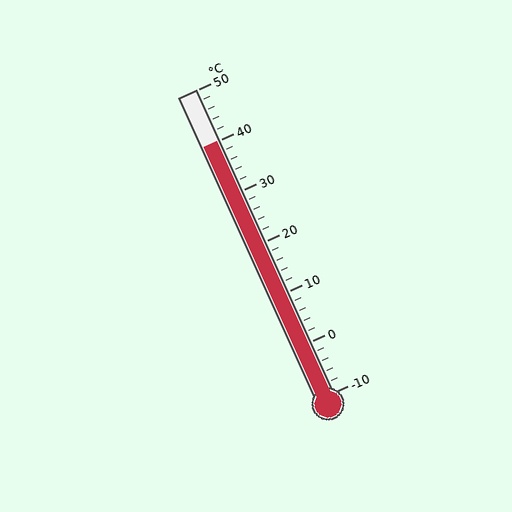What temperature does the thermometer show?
The thermometer shows approximately 40°C.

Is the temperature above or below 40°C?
The temperature is at 40°C.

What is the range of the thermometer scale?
The thermometer scale ranges from -10°C to 50°C.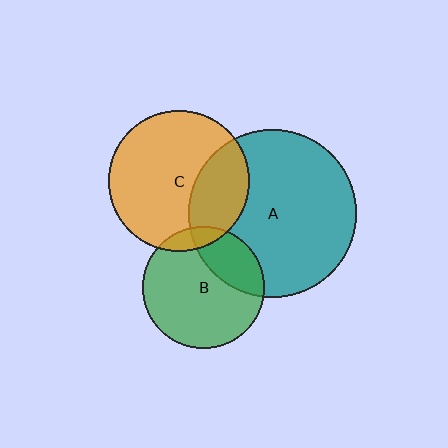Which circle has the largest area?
Circle A (teal).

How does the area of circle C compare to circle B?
Approximately 1.3 times.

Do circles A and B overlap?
Yes.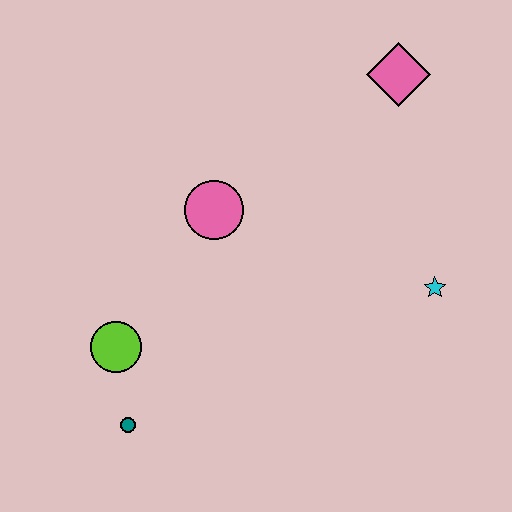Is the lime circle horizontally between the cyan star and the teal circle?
No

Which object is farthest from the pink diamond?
The teal circle is farthest from the pink diamond.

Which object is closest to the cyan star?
The pink diamond is closest to the cyan star.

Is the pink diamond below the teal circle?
No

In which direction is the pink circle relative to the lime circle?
The pink circle is above the lime circle.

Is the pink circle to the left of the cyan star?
Yes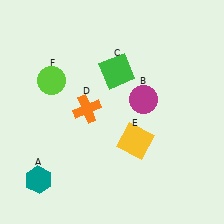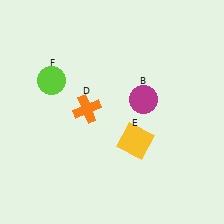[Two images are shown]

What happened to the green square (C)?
The green square (C) was removed in Image 2. It was in the top-right area of Image 1.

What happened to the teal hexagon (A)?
The teal hexagon (A) was removed in Image 2. It was in the bottom-left area of Image 1.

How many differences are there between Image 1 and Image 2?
There are 2 differences between the two images.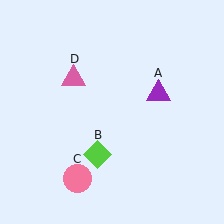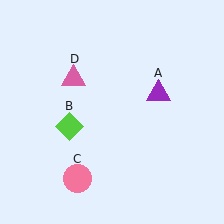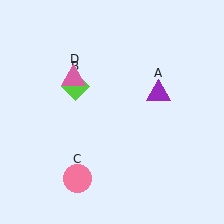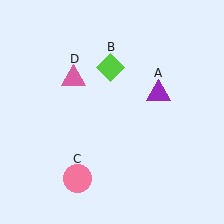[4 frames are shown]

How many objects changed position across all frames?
1 object changed position: lime diamond (object B).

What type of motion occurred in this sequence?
The lime diamond (object B) rotated clockwise around the center of the scene.